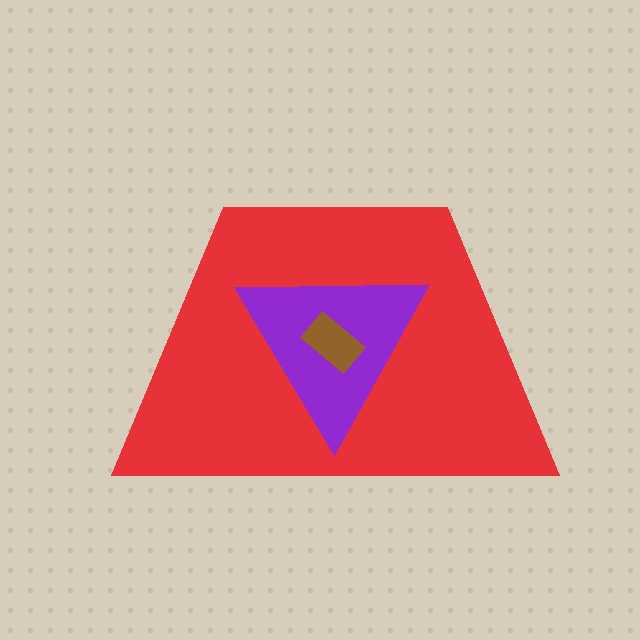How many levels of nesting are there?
3.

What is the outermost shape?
The red trapezoid.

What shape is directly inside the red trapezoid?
The purple triangle.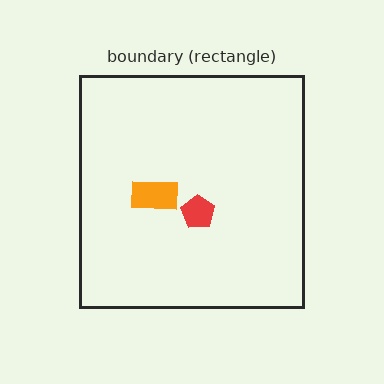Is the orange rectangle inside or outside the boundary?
Inside.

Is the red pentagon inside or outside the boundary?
Inside.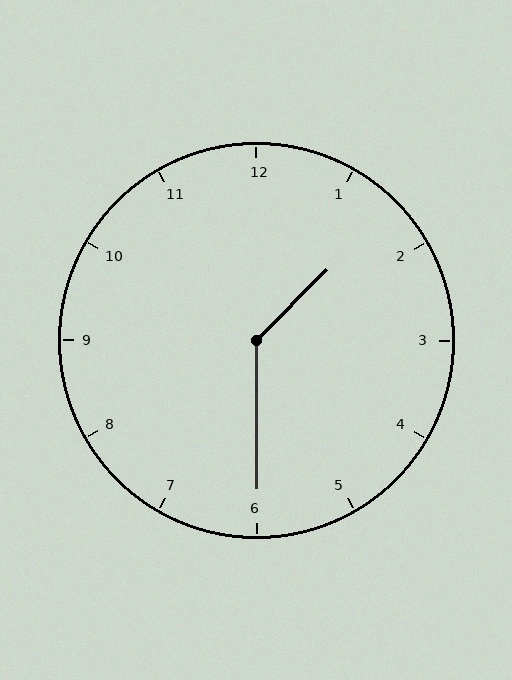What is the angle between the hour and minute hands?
Approximately 135 degrees.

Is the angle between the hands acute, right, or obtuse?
It is obtuse.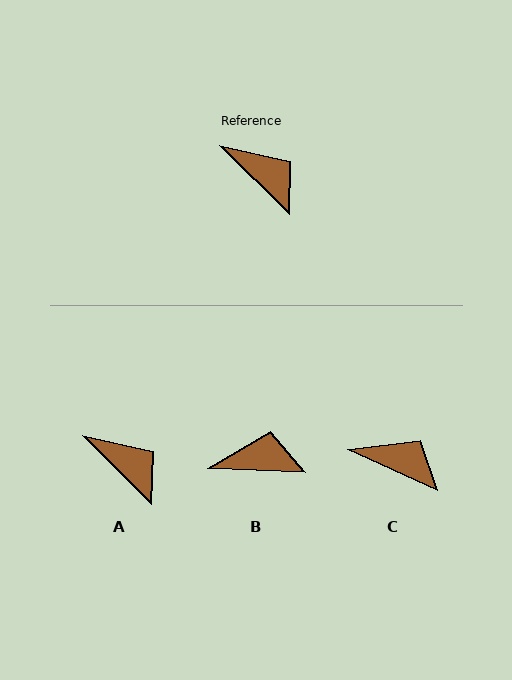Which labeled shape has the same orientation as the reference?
A.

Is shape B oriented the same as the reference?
No, it is off by about 42 degrees.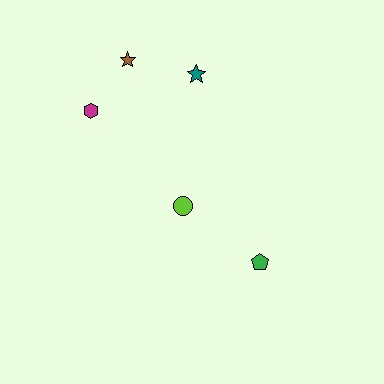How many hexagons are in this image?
There is 1 hexagon.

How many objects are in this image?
There are 5 objects.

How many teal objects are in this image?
There is 1 teal object.